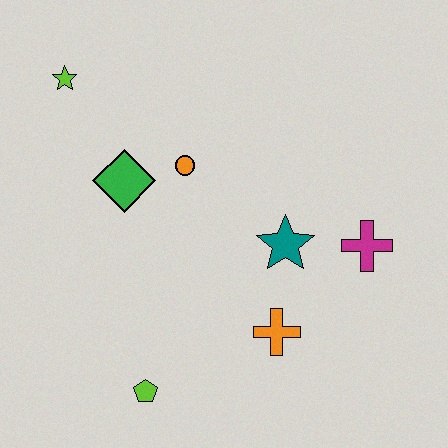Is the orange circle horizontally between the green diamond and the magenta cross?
Yes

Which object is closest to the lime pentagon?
The orange cross is closest to the lime pentagon.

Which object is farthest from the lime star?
The magenta cross is farthest from the lime star.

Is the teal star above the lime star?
No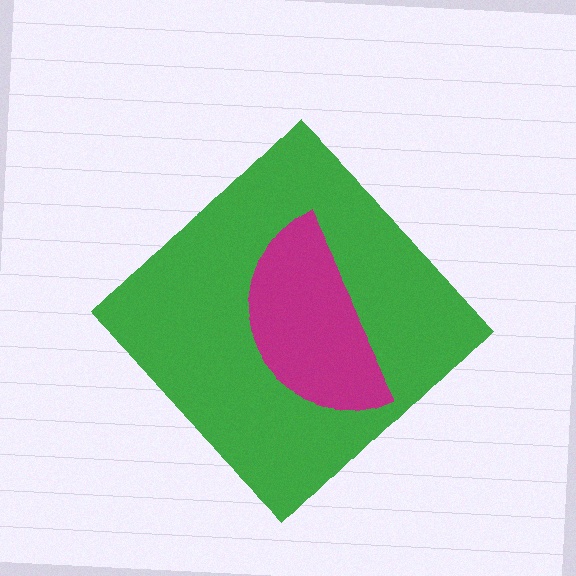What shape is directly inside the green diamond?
The magenta semicircle.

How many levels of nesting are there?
2.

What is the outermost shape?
The green diamond.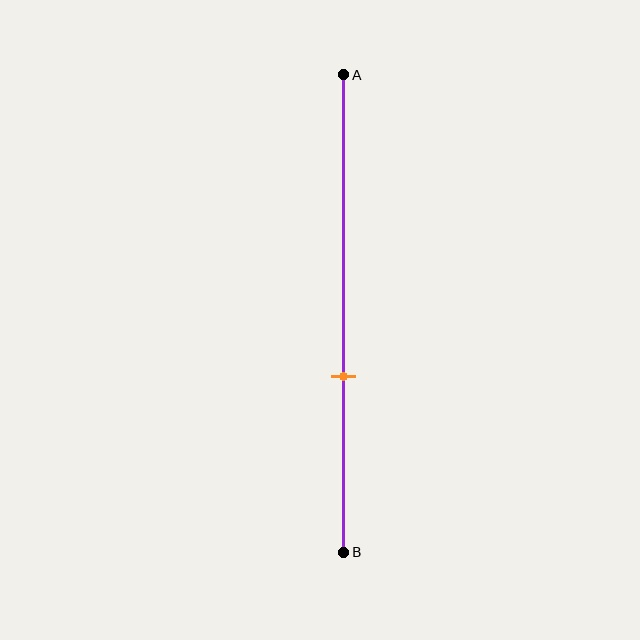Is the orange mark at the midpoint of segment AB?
No, the mark is at about 65% from A, not at the 50% midpoint.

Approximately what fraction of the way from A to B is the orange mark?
The orange mark is approximately 65% of the way from A to B.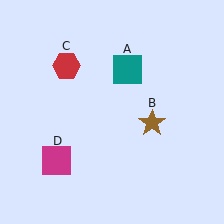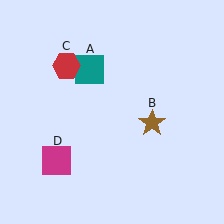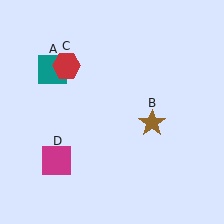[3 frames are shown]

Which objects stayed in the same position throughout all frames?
Brown star (object B) and red hexagon (object C) and magenta square (object D) remained stationary.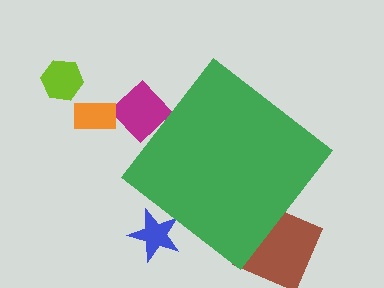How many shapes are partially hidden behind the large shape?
3 shapes are partially hidden.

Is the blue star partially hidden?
Yes, the blue star is partially hidden behind the green diamond.